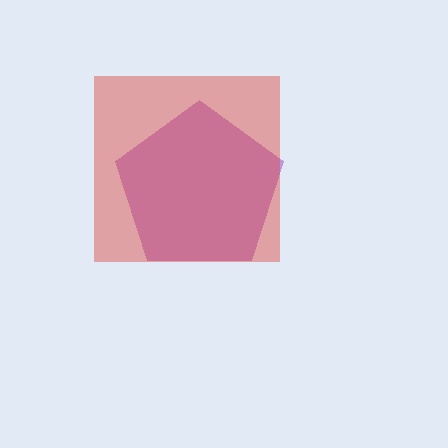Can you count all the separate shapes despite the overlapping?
Yes, there are 2 separate shapes.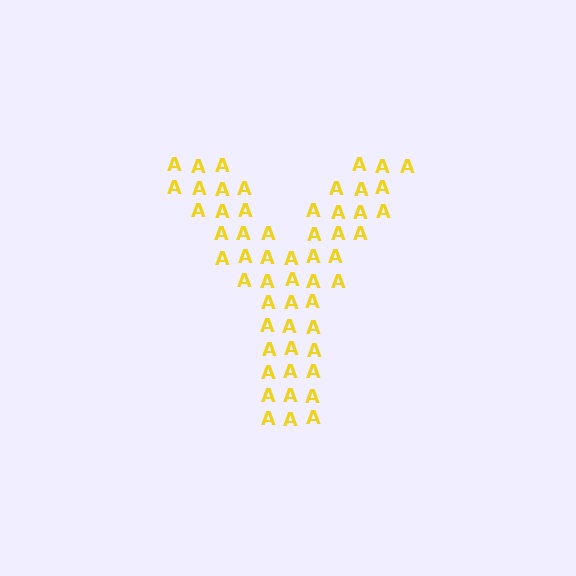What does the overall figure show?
The overall figure shows the letter Y.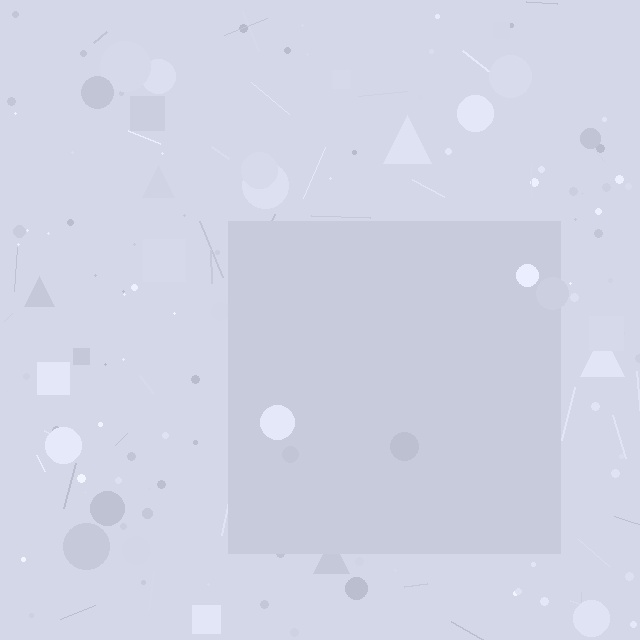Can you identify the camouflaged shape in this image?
The camouflaged shape is a square.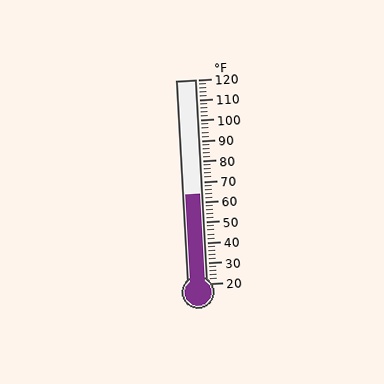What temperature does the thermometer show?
The thermometer shows approximately 64°F.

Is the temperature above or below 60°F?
The temperature is above 60°F.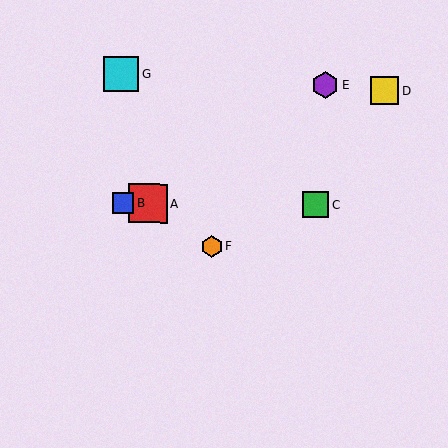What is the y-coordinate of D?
Object D is at y≈91.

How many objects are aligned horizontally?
3 objects (A, B, C) are aligned horizontally.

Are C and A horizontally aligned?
Yes, both are at y≈205.